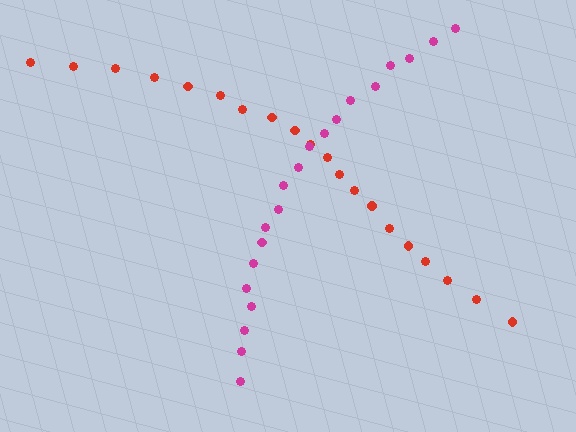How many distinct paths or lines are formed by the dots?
There are 2 distinct paths.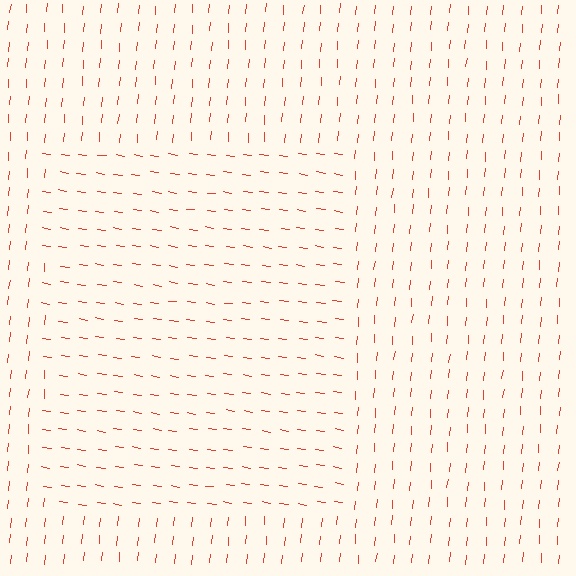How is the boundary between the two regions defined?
The boundary is defined purely by a change in line orientation (approximately 87 degrees difference). All lines are the same color and thickness.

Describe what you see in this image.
The image is filled with small red line segments. A rectangle region in the image has lines oriented differently from the surrounding lines, creating a visible texture boundary.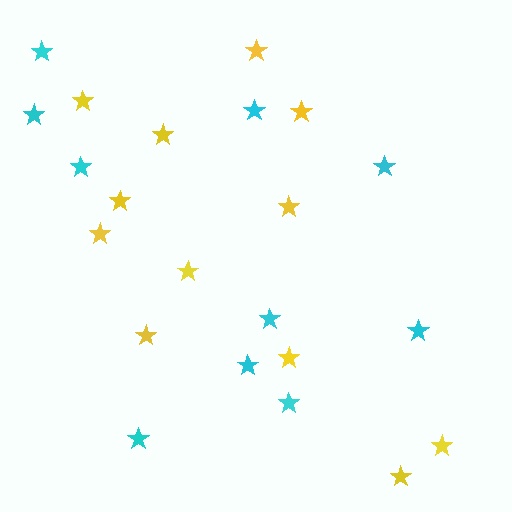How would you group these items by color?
There are 2 groups: one group of yellow stars (12) and one group of cyan stars (10).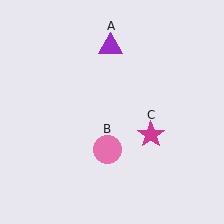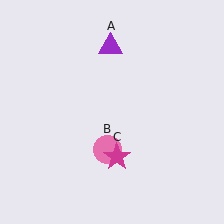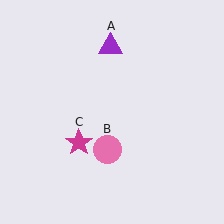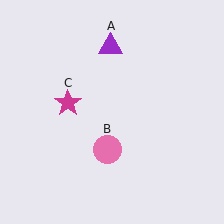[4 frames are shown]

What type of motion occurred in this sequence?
The magenta star (object C) rotated clockwise around the center of the scene.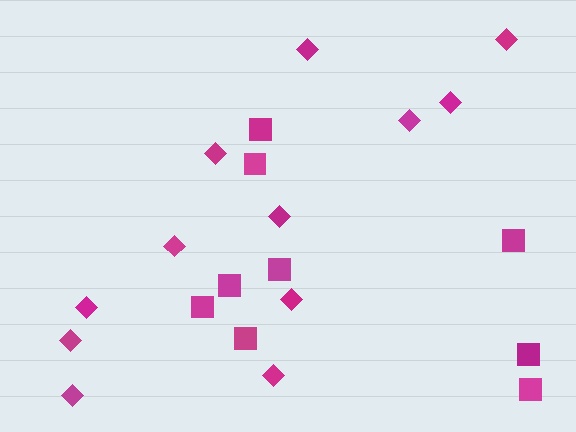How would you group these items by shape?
There are 2 groups: one group of diamonds (12) and one group of squares (9).